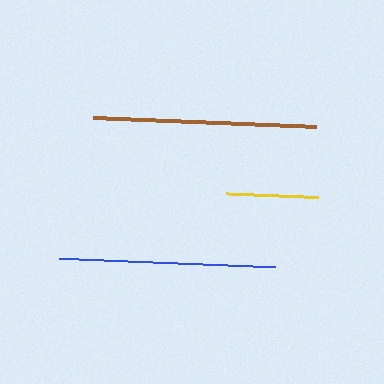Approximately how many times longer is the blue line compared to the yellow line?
The blue line is approximately 2.3 times the length of the yellow line.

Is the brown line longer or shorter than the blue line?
The brown line is longer than the blue line.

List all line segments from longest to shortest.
From longest to shortest: brown, blue, yellow.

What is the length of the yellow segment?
The yellow segment is approximately 92 pixels long.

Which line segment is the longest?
The brown line is the longest at approximately 224 pixels.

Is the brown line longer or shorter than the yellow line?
The brown line is longer than the yellow line.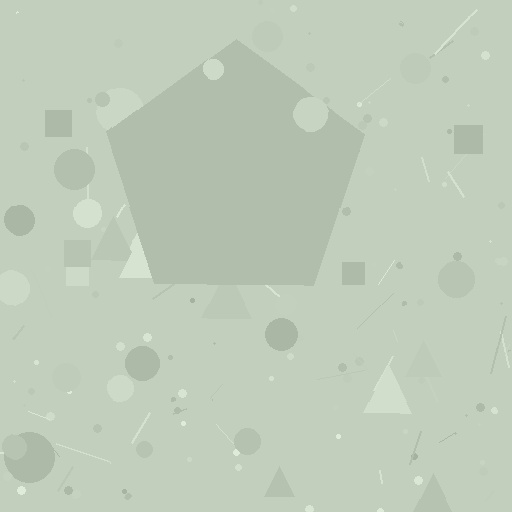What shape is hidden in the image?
A pentagon is hidden in the image.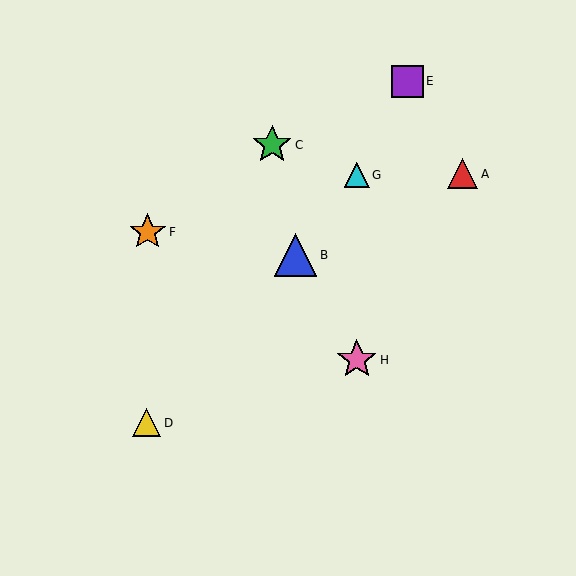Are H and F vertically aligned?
No, H is at x≈357 and F is at x≈148.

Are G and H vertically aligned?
Yes, both are at x≈357.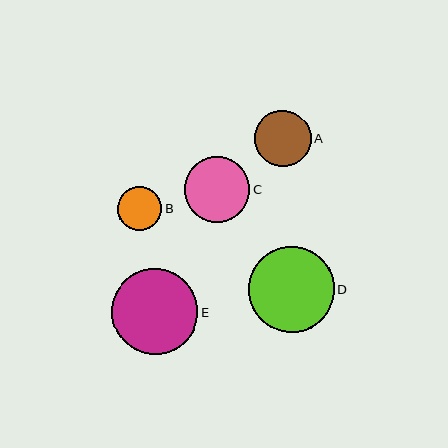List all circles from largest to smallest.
From largest to smallest: E, D, C, A, B.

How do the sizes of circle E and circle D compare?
Circle E and circle D are approximately the same size.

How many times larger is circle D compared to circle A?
Circle D is approximately 1.5 times the size of circle A.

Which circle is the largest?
Circle E is the largest with a size of approximately 86 pixels.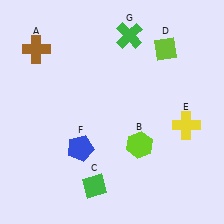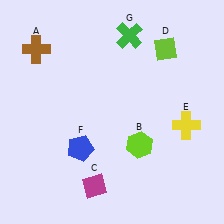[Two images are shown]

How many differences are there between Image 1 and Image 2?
There is 1 difference between the two images.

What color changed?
The diamond (C) changed from green in Image 1 to magenta in Image 2.